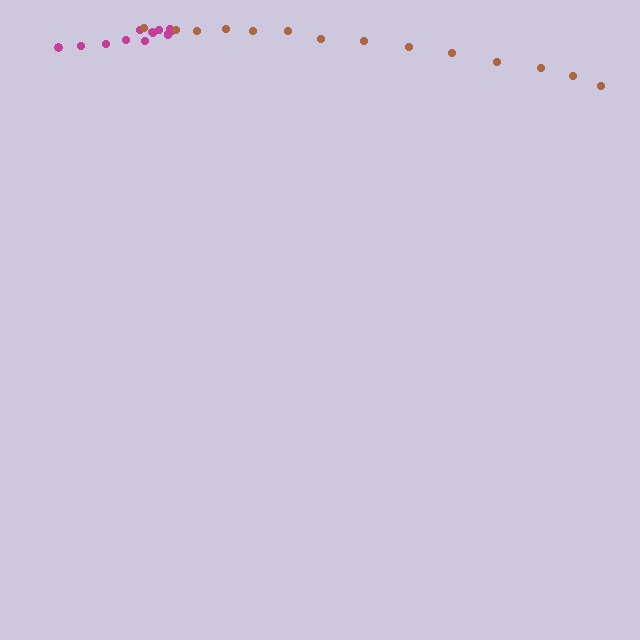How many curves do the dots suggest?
There are 2 distinct paths.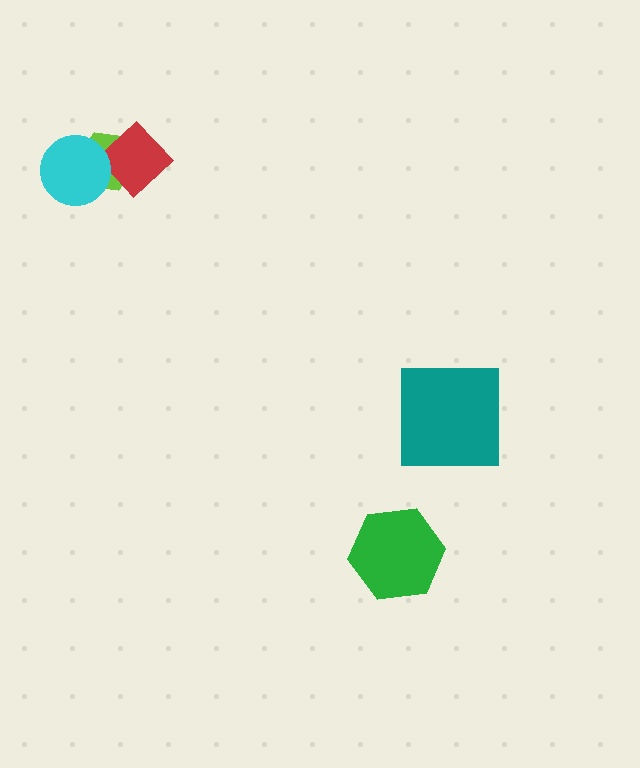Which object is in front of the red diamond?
The cyan circle is in front of the red diamond.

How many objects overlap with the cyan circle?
2 objects overlap with the cyan circle.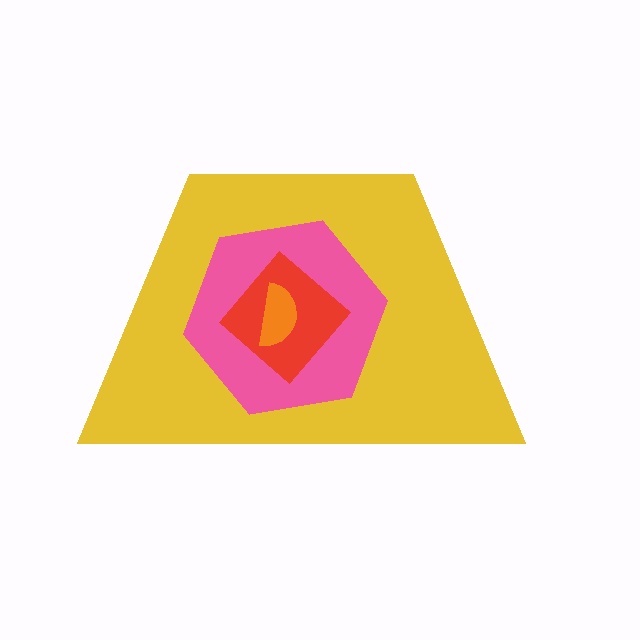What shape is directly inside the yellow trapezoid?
The pink hexagon.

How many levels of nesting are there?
4.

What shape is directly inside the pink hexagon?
The red diamond.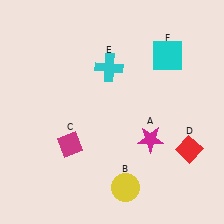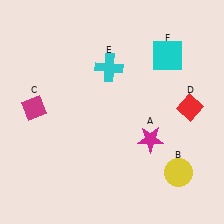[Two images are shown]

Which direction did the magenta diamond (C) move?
The magenta diamond (C) moved up.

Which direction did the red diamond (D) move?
The red diamond (D) moved up.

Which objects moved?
The objects that moved are: the yellow circle (B), the magenta diamond (C), the red diamond (D).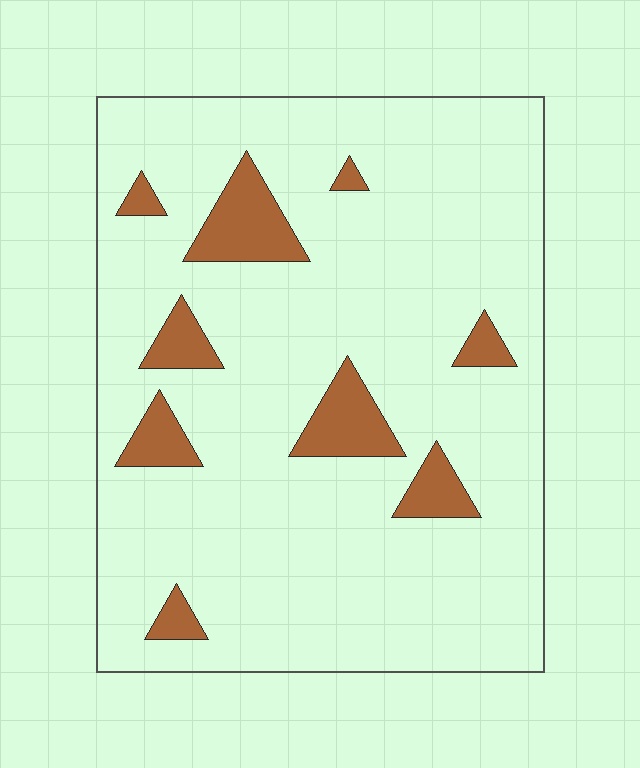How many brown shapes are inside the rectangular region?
9.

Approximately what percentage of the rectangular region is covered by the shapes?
Approximately 10%.